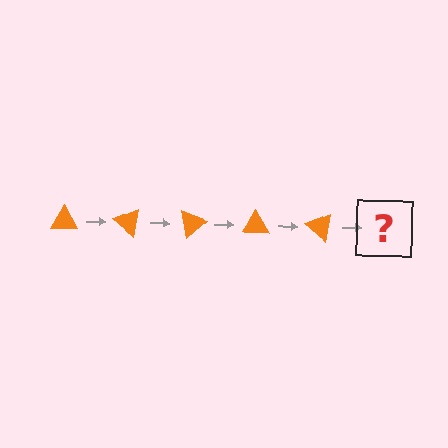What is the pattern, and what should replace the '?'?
The pattern is that the triangle rotates 40 degrees each step. The '?' should be an orange triangle rotated 200 degrees.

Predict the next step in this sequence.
The next step is an orange triangle rotated 200 degrees.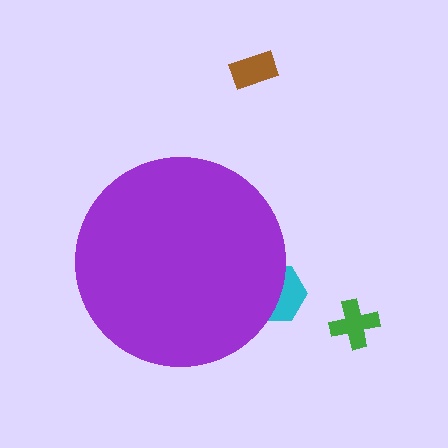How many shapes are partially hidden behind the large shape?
1 shape is partially hidden.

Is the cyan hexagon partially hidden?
Yes, the cyan hexagon is partially hidden behind the purple circle.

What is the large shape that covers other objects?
A purple circle.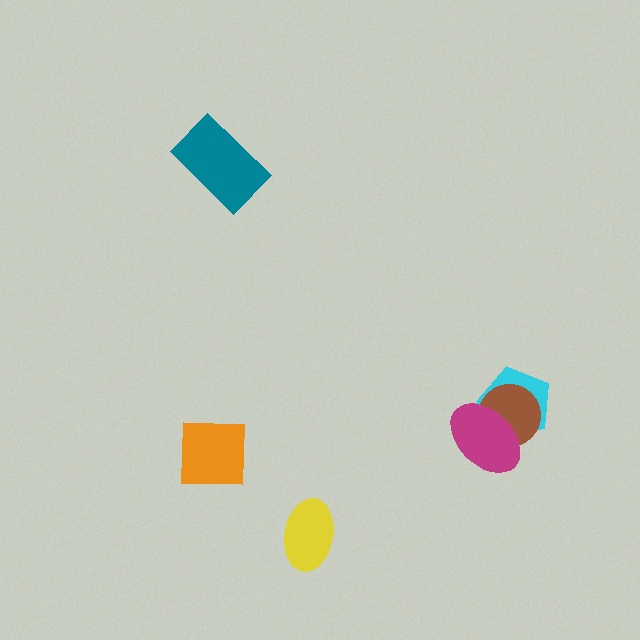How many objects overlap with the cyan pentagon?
2 objects overlap with the cyan pentagon.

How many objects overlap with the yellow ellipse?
0 objects overlap with the yellow ellipse.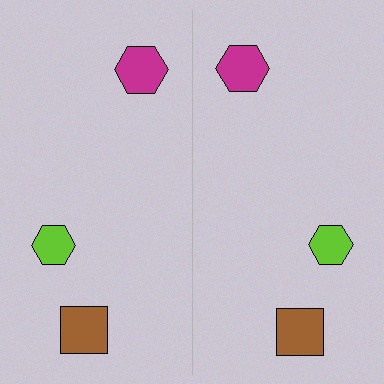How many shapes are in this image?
There are 6 shapes in this image.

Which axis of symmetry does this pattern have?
The pattern has a vertical axis of symmetry running through the center of the image.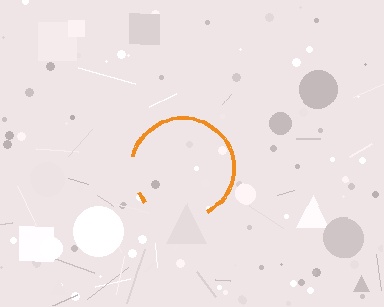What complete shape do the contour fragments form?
The contour fragments form a circle.